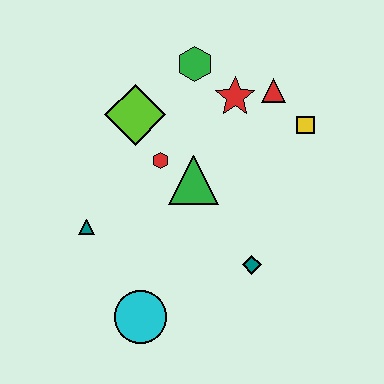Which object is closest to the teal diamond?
The green triangle is closest to the teal diamond.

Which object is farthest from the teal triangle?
The yellow square is farthest from the teal triangle.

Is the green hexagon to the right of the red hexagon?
Yes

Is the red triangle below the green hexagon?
Yes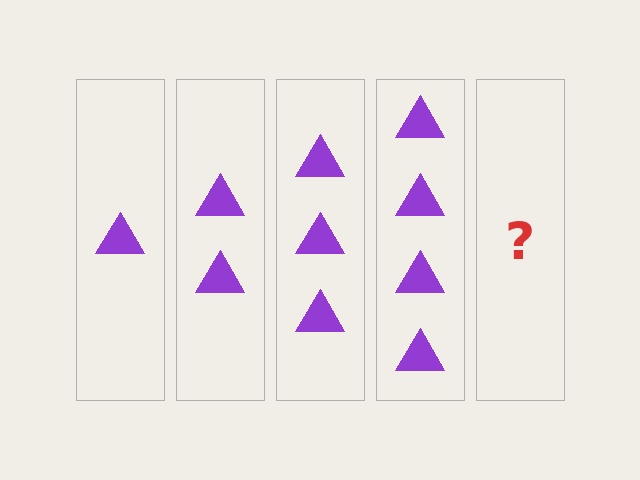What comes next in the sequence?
The next element should be 5 triangles.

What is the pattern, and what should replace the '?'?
The pattern is that each step adds one more triangle. The '?' should be 5 triangles.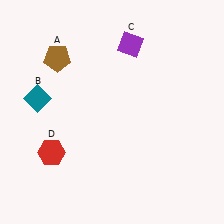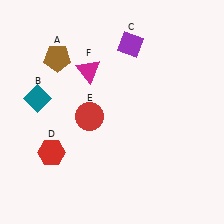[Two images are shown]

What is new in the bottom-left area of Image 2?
A red circle (E) was added in the bottom-left area of Image 2.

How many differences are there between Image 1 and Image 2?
There are 2 differences between the two images.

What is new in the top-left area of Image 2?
A magenta triangle (F) was added in the top-left area of Image 2.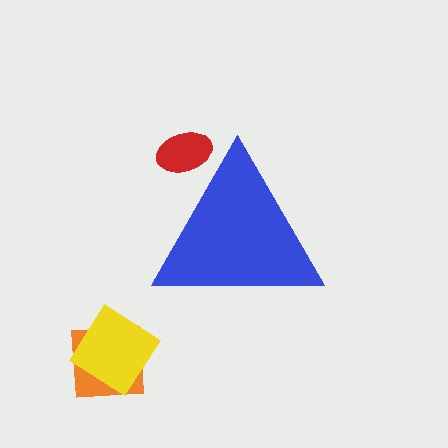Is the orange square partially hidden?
No, the orange square is fully visible.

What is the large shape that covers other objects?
A blue triangle.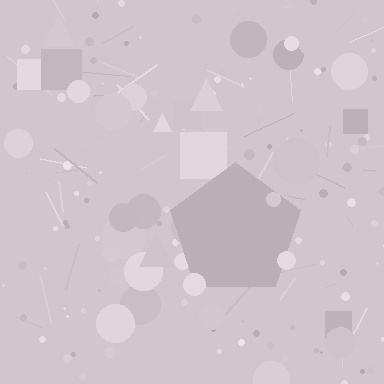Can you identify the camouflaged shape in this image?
The camouflaged shape is a pentagon.